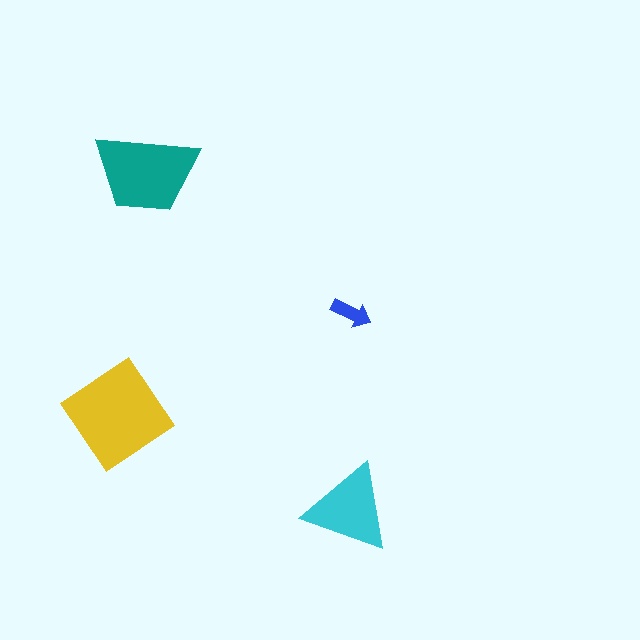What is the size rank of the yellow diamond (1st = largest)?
1st.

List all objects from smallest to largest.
The blue arrow, the cyan triangle, the teal trapezoid, the yellow diamond.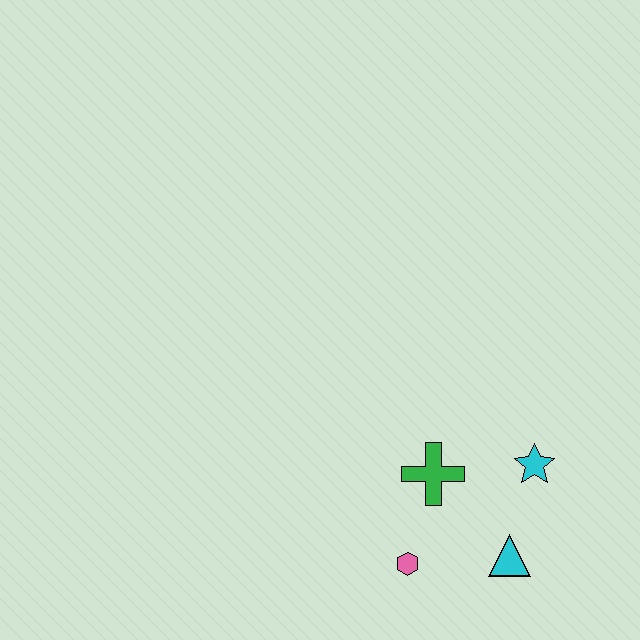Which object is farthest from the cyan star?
The pink hexagon is farthest from the cyan star.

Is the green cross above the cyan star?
No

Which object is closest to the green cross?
The pink hexagon is closest to the green cross.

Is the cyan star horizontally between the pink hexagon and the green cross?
No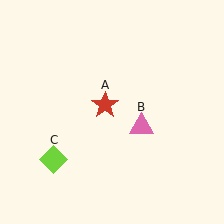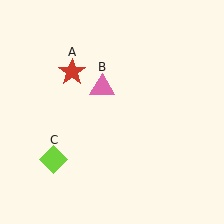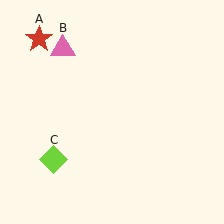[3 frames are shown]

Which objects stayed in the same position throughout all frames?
Lime diamond (object C) remained stationary.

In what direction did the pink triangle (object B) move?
The pink triangle (object B) moved up and to the left.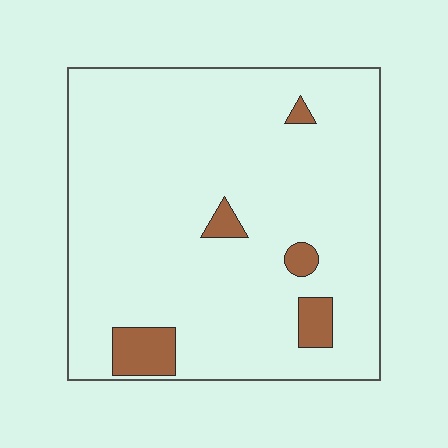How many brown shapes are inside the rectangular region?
5.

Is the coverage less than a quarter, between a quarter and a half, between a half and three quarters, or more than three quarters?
Less than a quarter.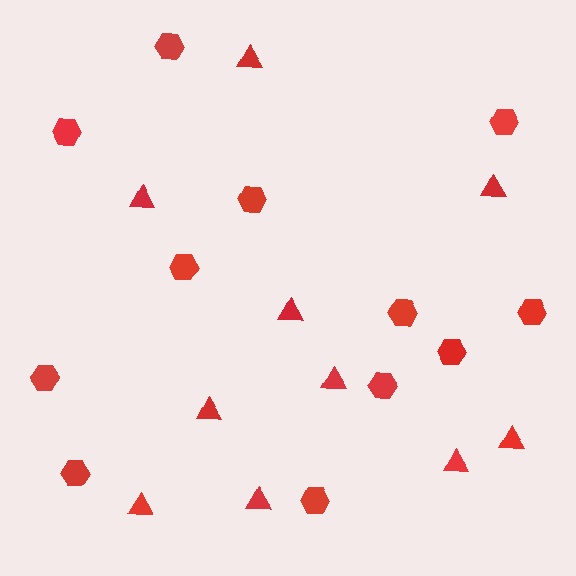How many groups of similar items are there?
There are 2 groups: one group of hexagons (12) and one group of triangles (10).